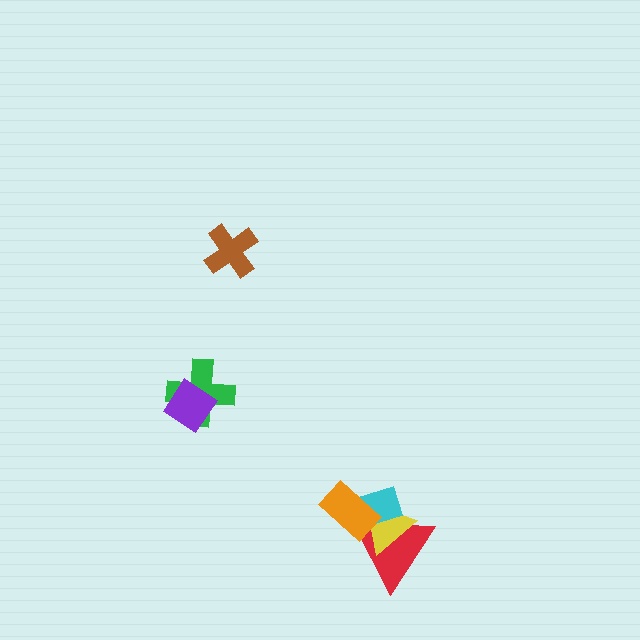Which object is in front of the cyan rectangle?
The orange rectangle is in front of the cyan rectangle.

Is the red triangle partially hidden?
Yes, it is partially covered by another shape.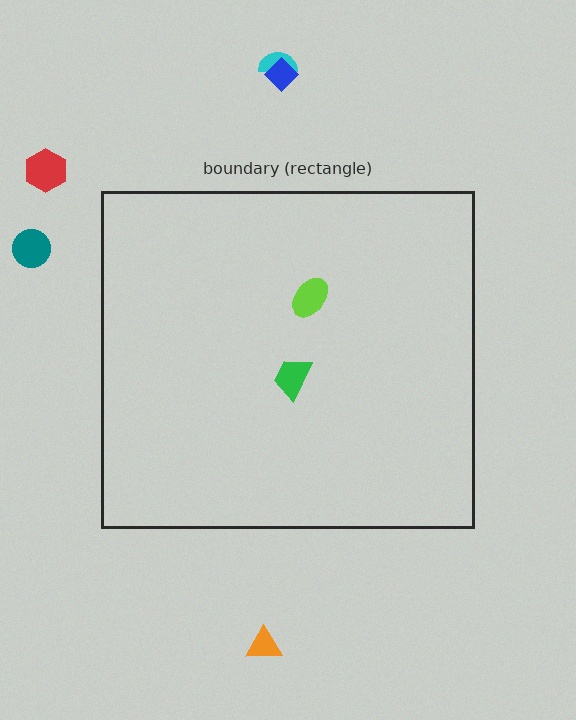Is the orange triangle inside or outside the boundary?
Outside.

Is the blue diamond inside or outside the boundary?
Outside.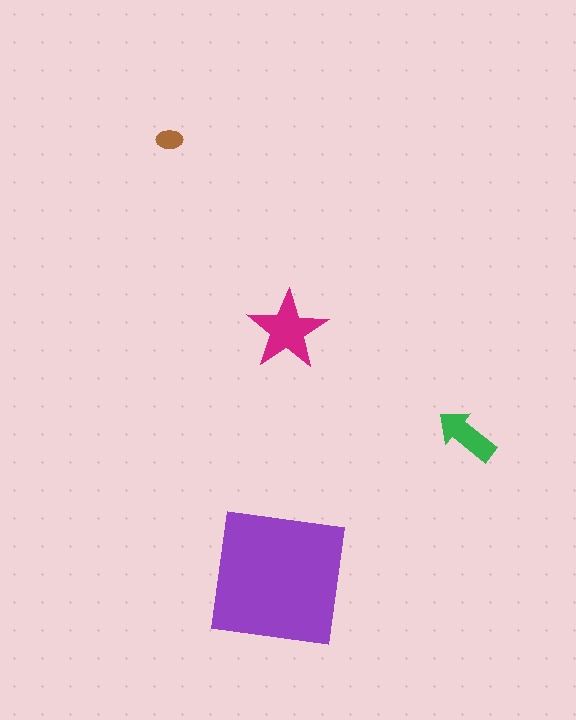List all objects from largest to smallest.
The purple square, the magenta star, the green arrow, the brown ellipse.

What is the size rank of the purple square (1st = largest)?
1st.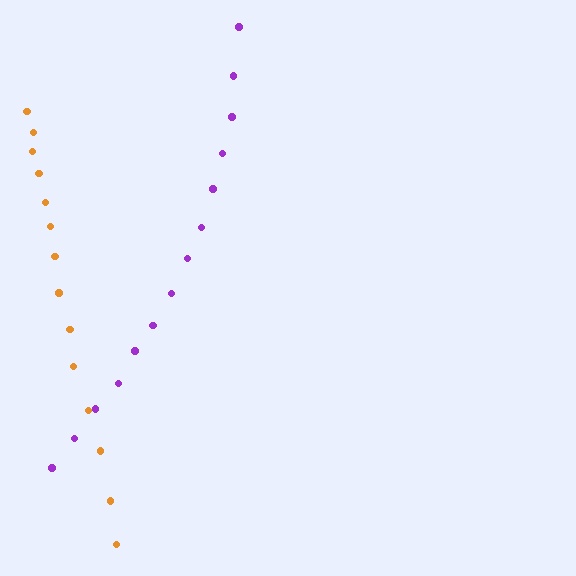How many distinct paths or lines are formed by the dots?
There are 2 distinct paths.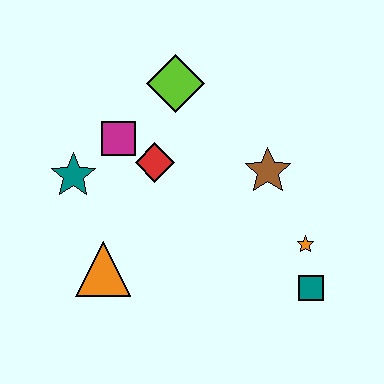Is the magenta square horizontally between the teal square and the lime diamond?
No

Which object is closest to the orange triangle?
The teal star is closest to the orange triangle.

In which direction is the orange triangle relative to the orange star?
The orange triangle is to the left of the orange star.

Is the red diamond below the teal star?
No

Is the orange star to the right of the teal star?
Yes